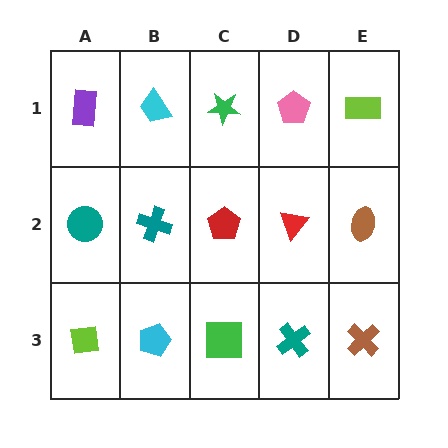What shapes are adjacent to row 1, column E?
A brown ellipse (row 2, column E), a pink pentagon (row 1, column D).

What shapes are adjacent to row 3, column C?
A red pentagon (row 2, column C), a cyan pentagon (row 3, column B), a teal cross (row 3, column D).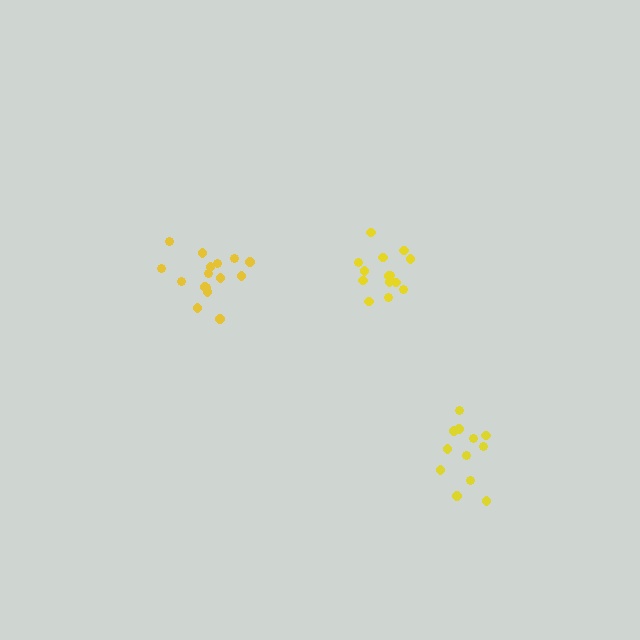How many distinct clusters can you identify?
There are 3 distinct clusters.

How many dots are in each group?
Group 1: 12 dots, Group 2: 16 dots, Group 3: 14 dots (42 total).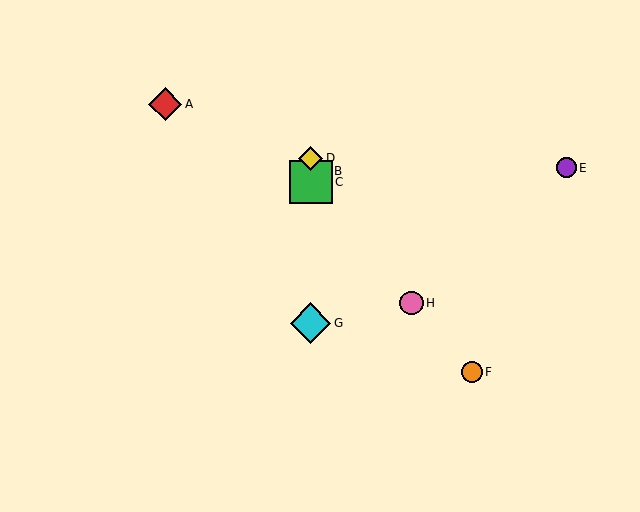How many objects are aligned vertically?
4 objects (B, C, D, G) are aligned vertically.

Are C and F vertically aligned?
No, C is at x≈311 and F is at x≈472.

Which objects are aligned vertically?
Objects B, C, D, G are aligned vertically.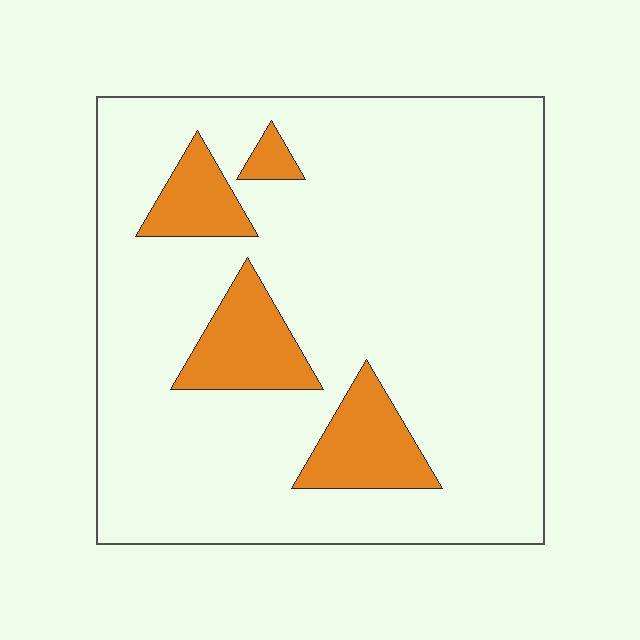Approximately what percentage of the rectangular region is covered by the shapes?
Approximately 15%.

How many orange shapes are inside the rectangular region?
4.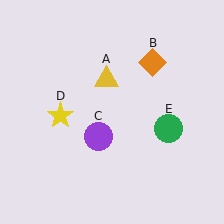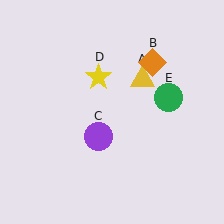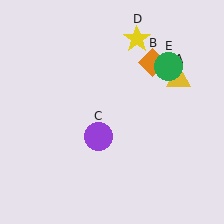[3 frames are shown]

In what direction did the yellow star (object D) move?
The yellow star (object D) moved up and to the right.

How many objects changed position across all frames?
3 objects changed position: yellow triangle (object A), yellow star (object D), green circle (object E).